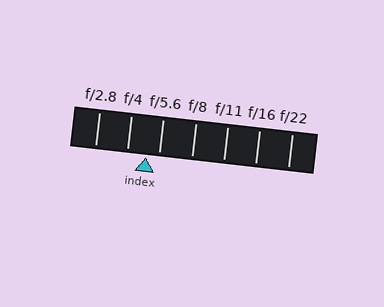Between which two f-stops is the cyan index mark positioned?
The index mark is between f/4 and f/5.6.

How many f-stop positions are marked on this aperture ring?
There are 7 f-stop positions marked.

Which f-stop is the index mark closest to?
The index mark is closest to f/5.6.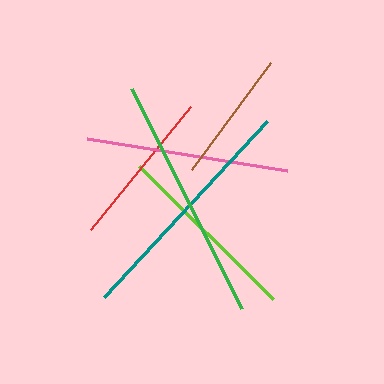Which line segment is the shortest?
The brown line is the shortest at approximately 132 pixels.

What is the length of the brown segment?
The brown segment is approximately 132 pixels long.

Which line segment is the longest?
The green line is the longest at approximately 247 pixels.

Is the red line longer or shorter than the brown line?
The red line is longer than the brown line.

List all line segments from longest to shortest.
From longest to shortest: green, teal, pink, lime, red, brown.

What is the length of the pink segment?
The pink segment is approximately 202 pixels long.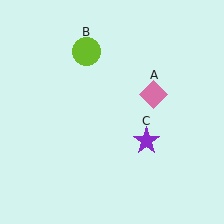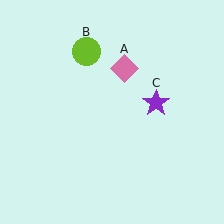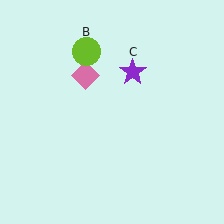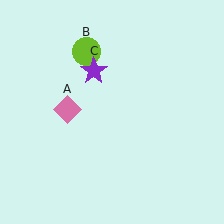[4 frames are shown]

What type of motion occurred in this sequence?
The pink diamond (object A), purple star (object C) rotated counterclockwise around the center of the scene.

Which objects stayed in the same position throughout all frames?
Lime circle (object B) remained stationary.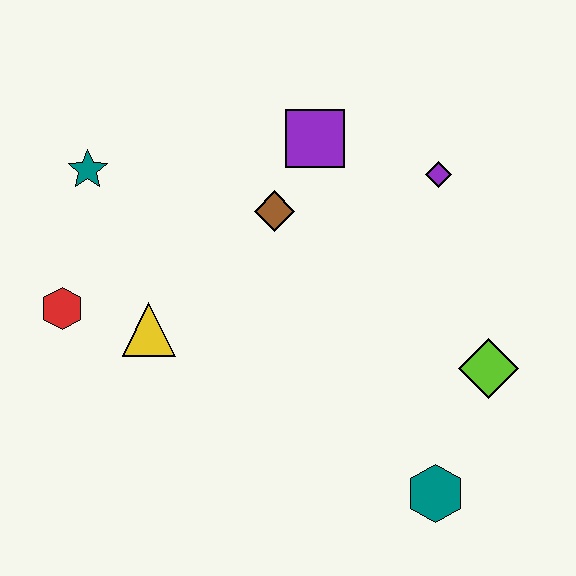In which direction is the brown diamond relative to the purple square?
The brown diamond is below the purple square.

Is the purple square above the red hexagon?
Yes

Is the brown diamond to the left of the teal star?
No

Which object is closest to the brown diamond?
The purple square is closest to the brown diamond.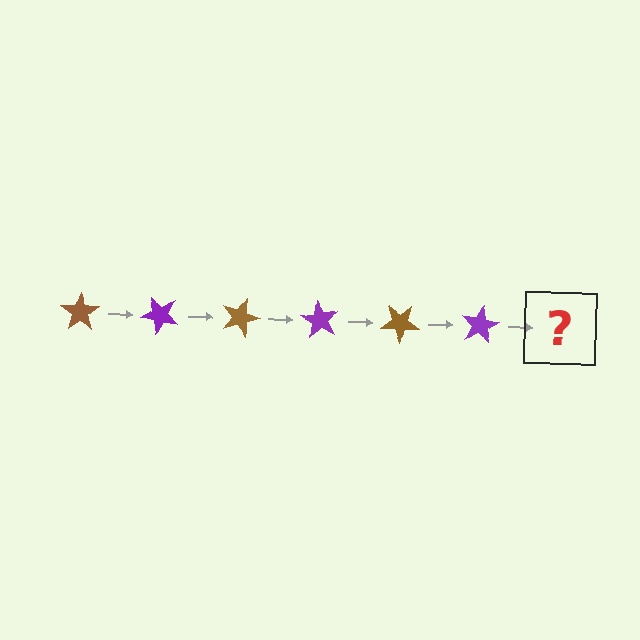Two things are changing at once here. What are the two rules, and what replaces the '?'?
The two rules are that it rotates 45 degrees each step and the color cycles through brown and purple. The '?' should be a brown star, rotated 270 degrees from the start.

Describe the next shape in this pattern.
It should be a brown star, rotated 270 degrees from the start.